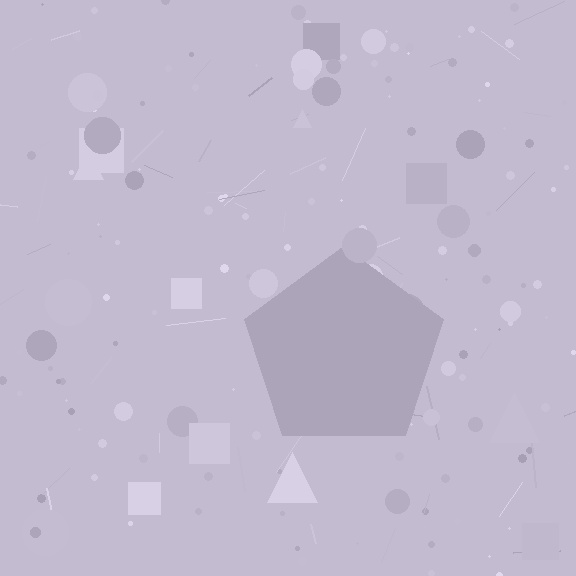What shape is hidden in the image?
A pentagon is hidden in the image.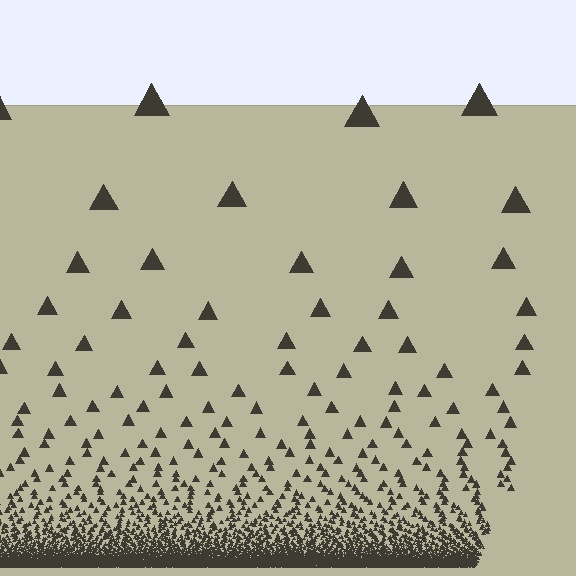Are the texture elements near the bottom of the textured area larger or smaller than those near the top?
Smaller. The gradient is inverted — elements near the bottom are smaller and denser.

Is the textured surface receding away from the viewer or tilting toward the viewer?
The surface appears to tilt toward the viewer. Texture elements get larger and sparser toward the top.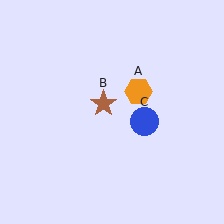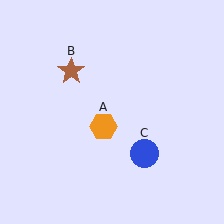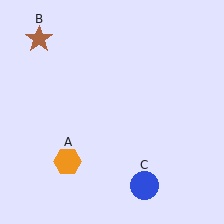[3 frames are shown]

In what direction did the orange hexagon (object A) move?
The orange hexagon (object A) moved down and to the left.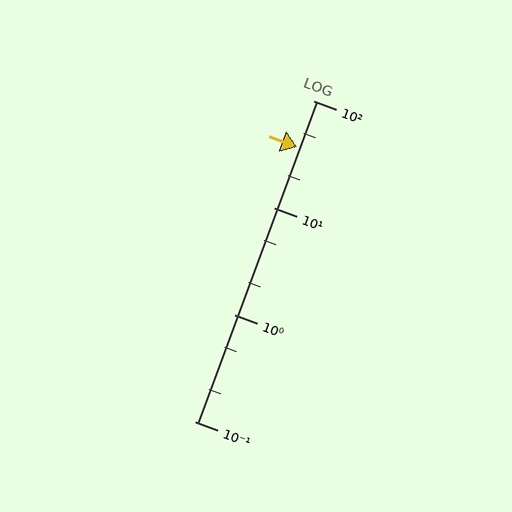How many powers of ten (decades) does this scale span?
The scale spans 3 decades, from 0.1 to 100.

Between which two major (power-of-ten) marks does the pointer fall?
The pointer is between 10 and 100.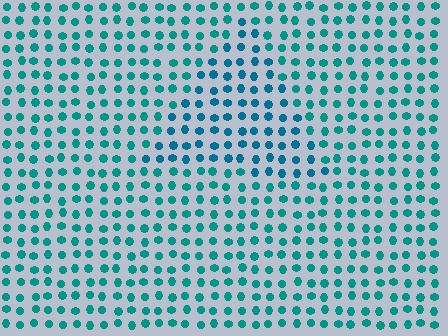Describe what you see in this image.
The image is filled with small teal elements in a uniform arrangement. A triangle-shaped region is visible where the elements are tinted to a slightly different hue, forming a subtle color boundary.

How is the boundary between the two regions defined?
The boundary is defined purely by a slight shift in hue (about 20 degrees). Spacing, size, and orientation are identical on both sides.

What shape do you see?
I see a triangle.